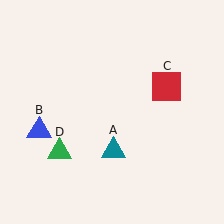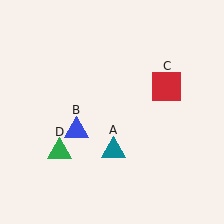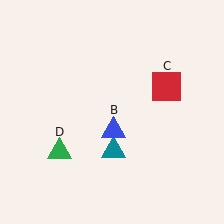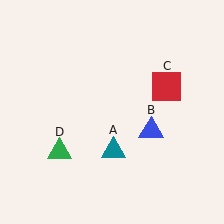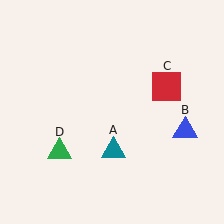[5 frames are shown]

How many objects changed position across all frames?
1 object changed position: blue triangle (object B).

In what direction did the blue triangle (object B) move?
The blue triangle (object B) moved right.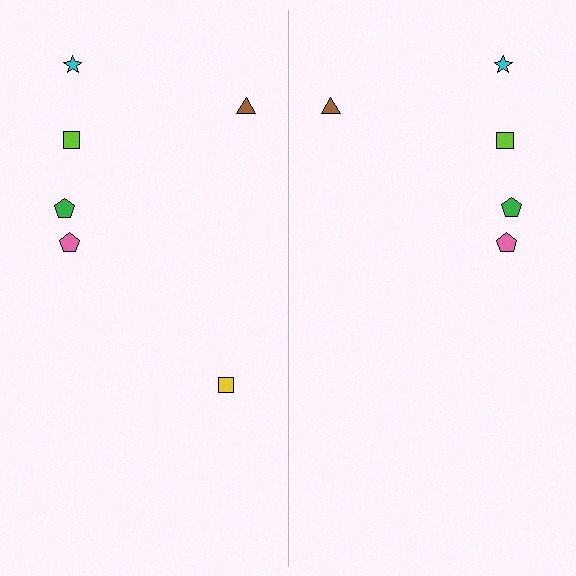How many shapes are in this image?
There are 11 shapes in this image.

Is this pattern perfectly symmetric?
No, the pattern is not perfectly symmetric. A yellow square is missing from the right side.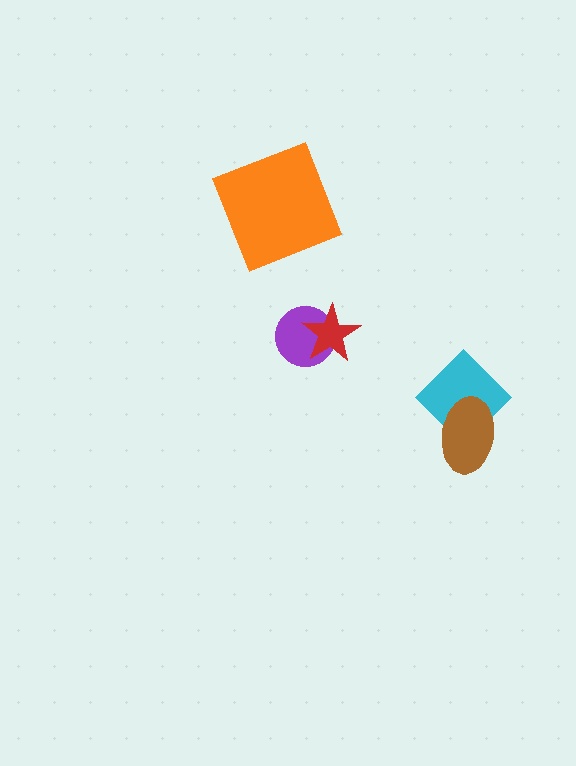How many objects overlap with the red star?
1 object overlaps with the red star.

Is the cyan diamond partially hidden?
Yes, it is partially covered by another shape.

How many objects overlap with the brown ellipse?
1 object overlaps with the brown ellipse.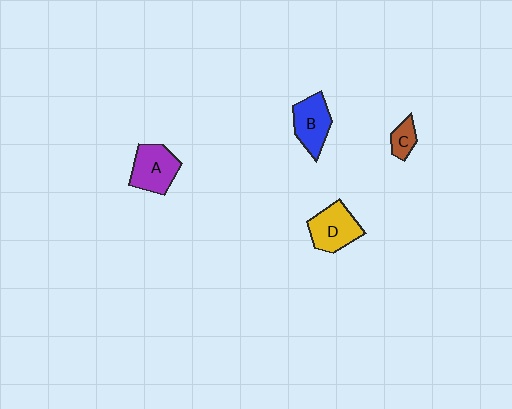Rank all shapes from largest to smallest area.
From largest to smallest: D (yellow), A (purple), B (blue), C (brown).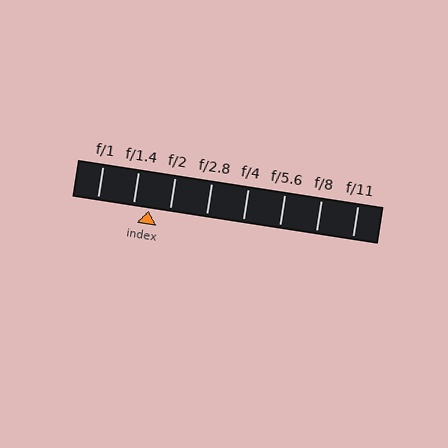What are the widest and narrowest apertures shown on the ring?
The widest aperture shown is f/1 and the narrowest is f/11.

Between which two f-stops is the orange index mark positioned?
The index mark is between f/1.4 and f/2.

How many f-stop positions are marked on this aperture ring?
There are 8 f-stop positions marked.